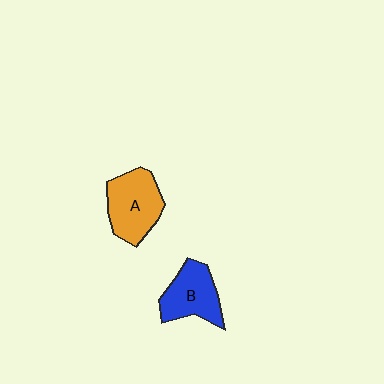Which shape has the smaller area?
Shape B (blue).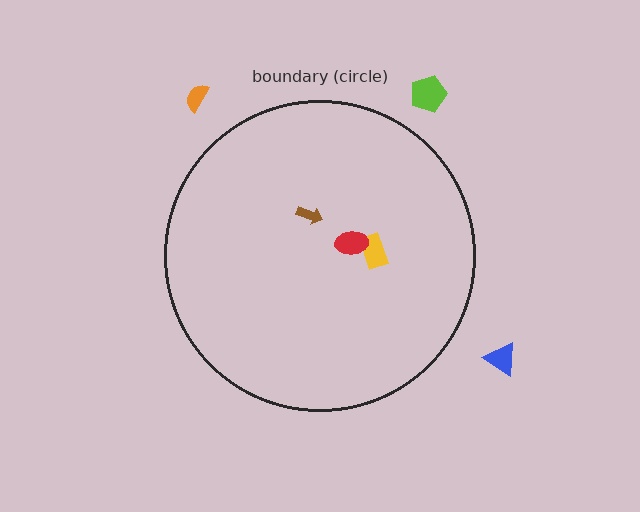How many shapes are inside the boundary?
3 inside, 3 outside.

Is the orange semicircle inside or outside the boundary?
Outside.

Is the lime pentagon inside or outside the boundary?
Outside.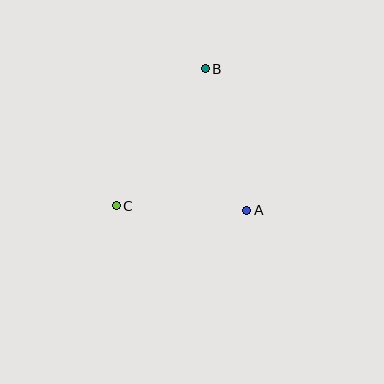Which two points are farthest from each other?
Points B and C are farthest from each other.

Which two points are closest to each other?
Points A and C are closest to each other.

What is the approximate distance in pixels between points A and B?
The distance between A and B is approximately 147 pixels.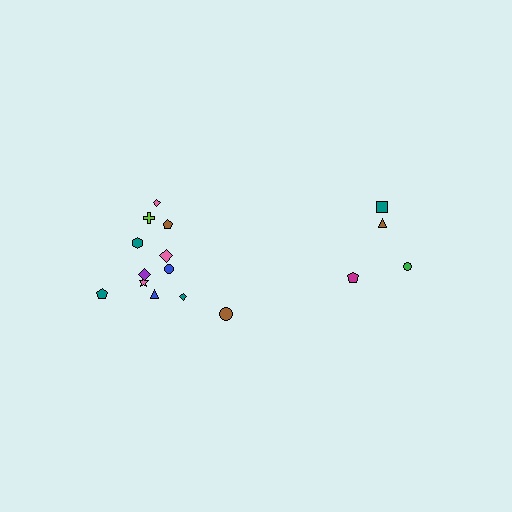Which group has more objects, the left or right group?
The left group.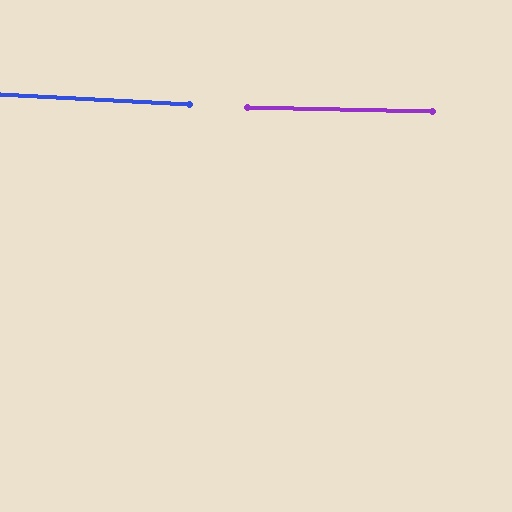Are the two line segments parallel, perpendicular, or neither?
Parallel — their directions differ by only 1.8°.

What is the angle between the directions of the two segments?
Approximately 2 degrees.